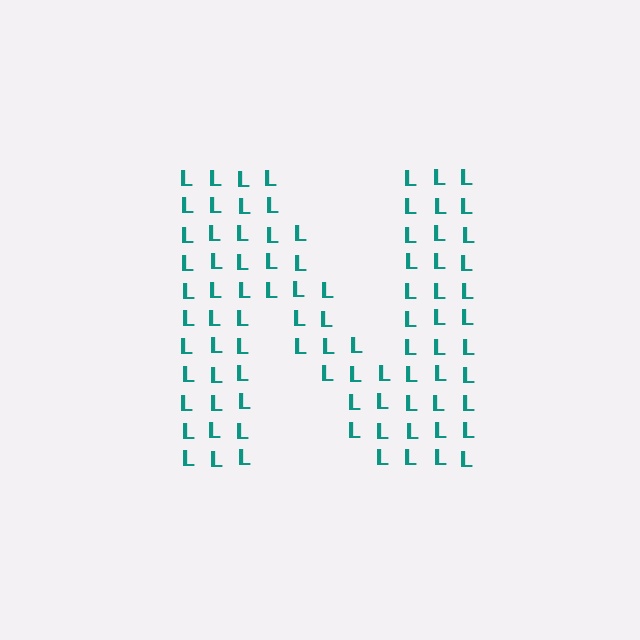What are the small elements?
The small elements are letter L's.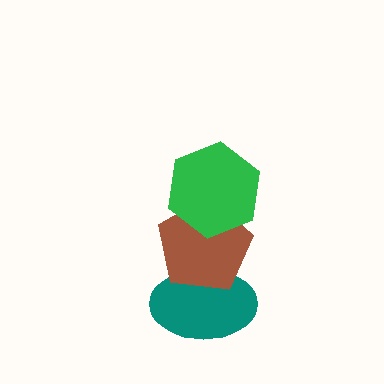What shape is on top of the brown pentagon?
The green hexagon is on top of the brown pentagon.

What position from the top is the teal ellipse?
The teal ellipse is 3rd from the top.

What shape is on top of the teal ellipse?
The brown pentagon is on top of the teal ellipse.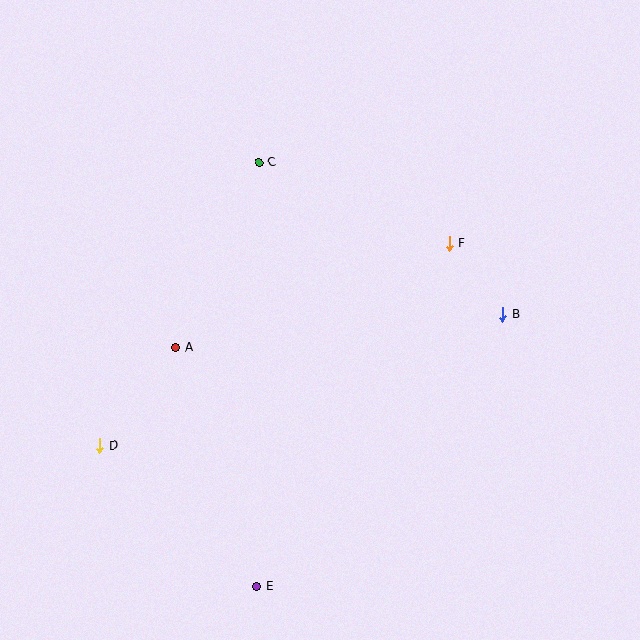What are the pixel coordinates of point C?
Point C is at (259, 163).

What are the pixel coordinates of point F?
Point F is at (449, 243).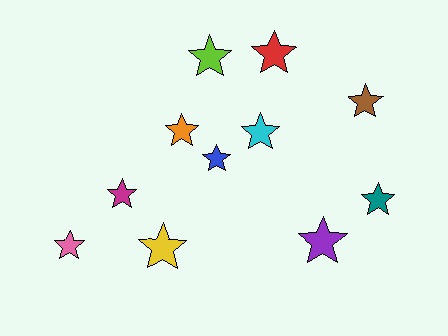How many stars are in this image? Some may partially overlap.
There are 11 stars.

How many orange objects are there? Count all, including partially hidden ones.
There is 1 orange object.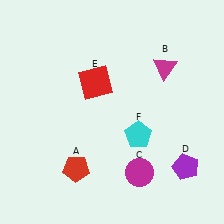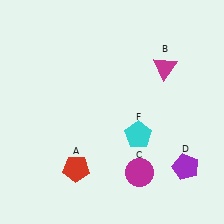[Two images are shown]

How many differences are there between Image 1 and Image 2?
There is 1 difference between the two images.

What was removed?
The red square (E) was removed in Image 2.